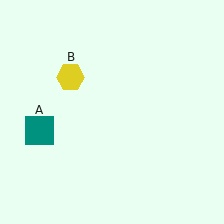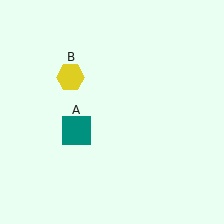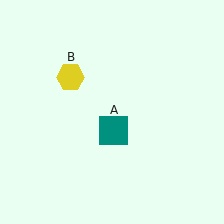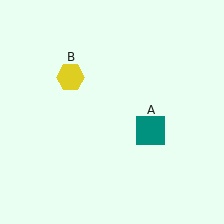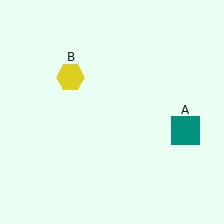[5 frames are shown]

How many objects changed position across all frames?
1 object changed position: teal square (object A).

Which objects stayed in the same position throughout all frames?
Yellow hexagon (object B) remained stationary.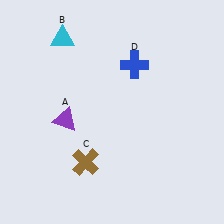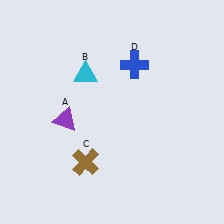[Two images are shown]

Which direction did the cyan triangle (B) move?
The cyan triangle (B) moved down.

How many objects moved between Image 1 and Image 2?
1 object moved between the two images.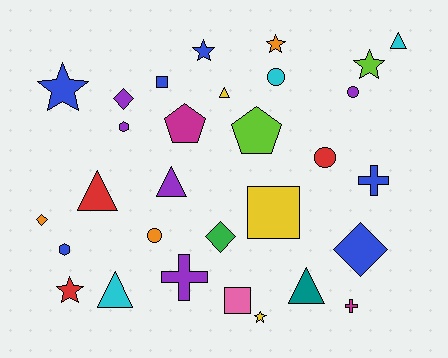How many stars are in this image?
There are 6 stars.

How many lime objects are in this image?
There are 2 lime objects.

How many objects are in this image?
There are 30 objects.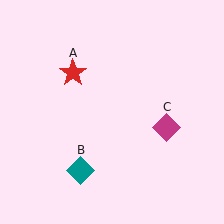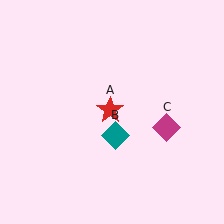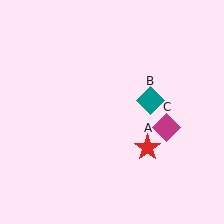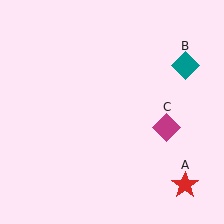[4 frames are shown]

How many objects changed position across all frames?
2 objects changed position: red star (object A), teal diamond (object B).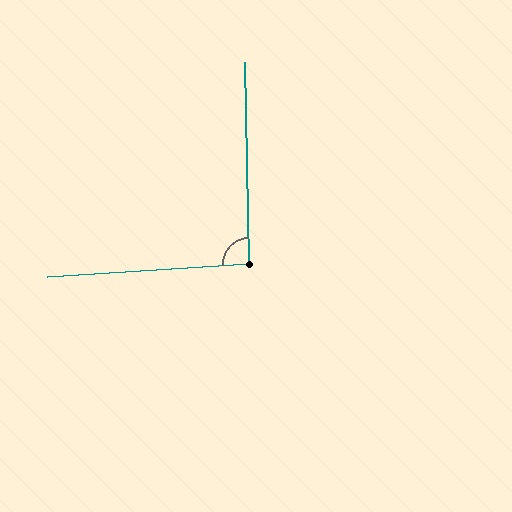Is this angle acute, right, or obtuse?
It is approximately a right angle.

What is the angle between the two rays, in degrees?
Approximately 93 degrees.